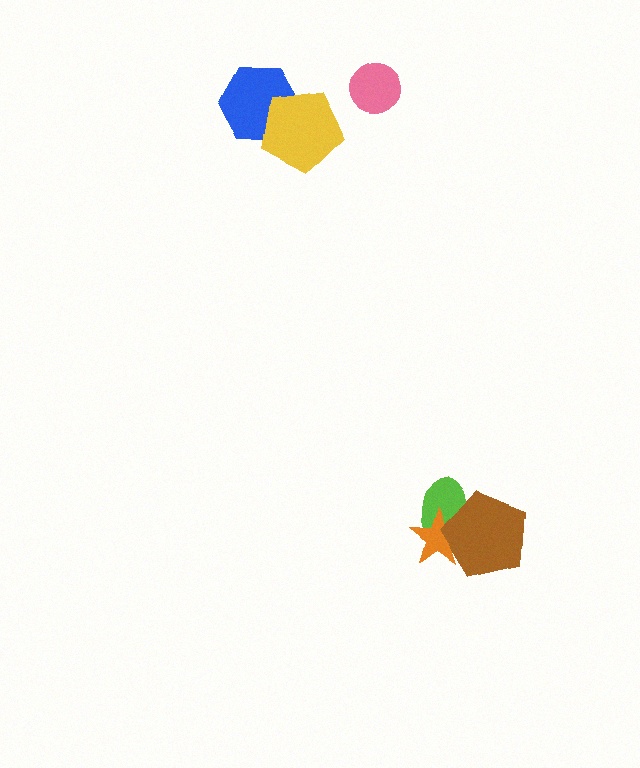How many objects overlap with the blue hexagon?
1 object overlaps with the blue hexagon.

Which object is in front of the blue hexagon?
The yellow pentagon is in front of the blue hexagon.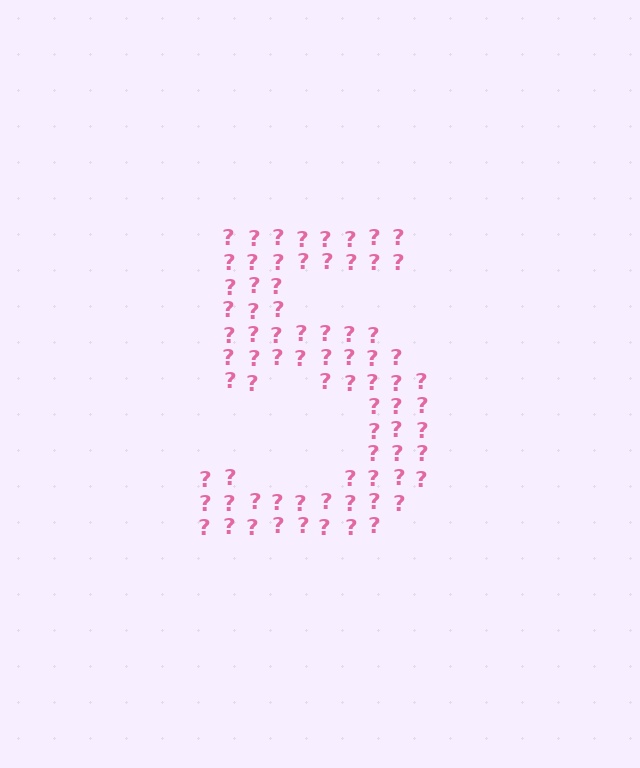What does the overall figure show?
The overall figure shows the digit 5.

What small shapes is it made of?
It is made of small question marks.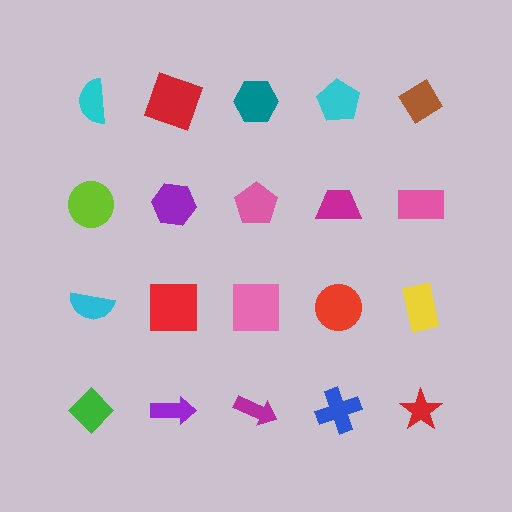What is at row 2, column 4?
A magenta trapezoid.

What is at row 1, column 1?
A cyan semicircle.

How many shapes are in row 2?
5 shapes.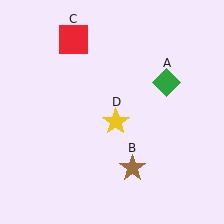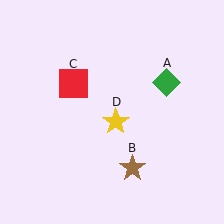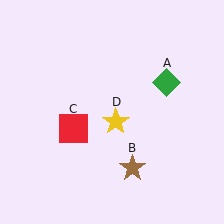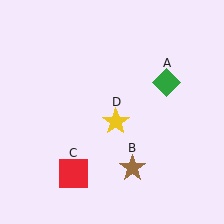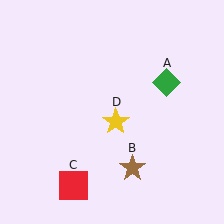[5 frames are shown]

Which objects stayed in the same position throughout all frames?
Green diamond (object A) and brown star (object B) and yellow star (object D) remained stationary.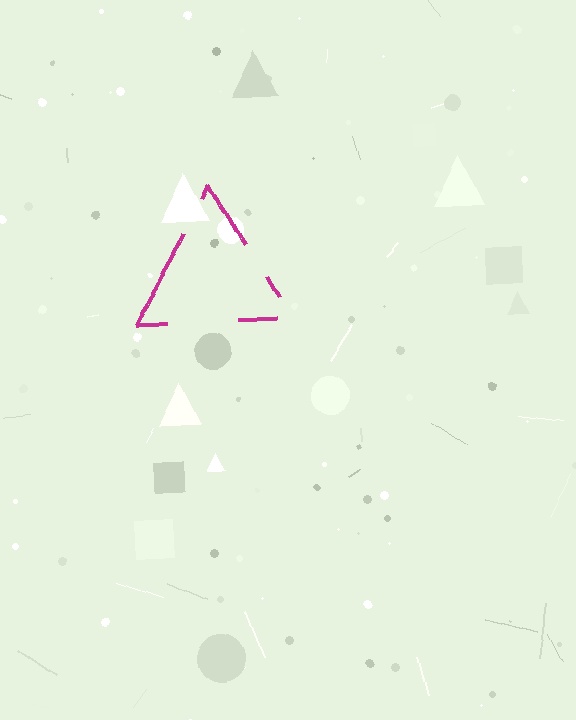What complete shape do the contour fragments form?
The contour fragments form a triangle.